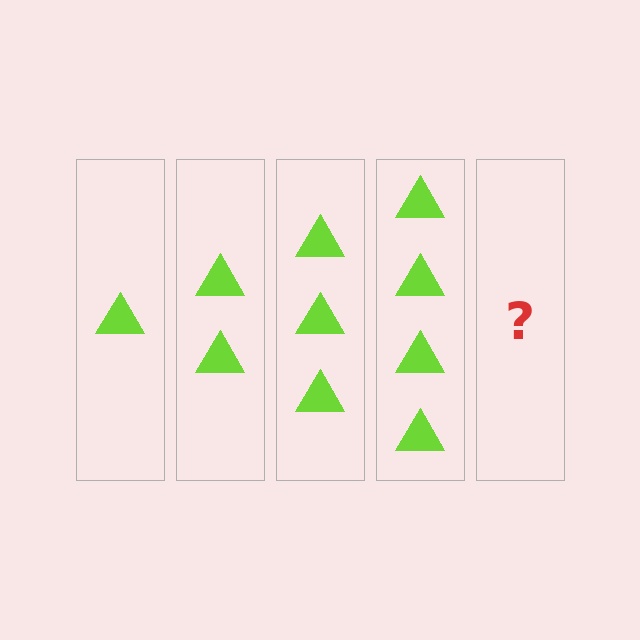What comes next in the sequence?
The next element should be 5 triangles.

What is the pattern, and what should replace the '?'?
The pattern is that each step adds one more triangle. The '?' should be 5 triangles.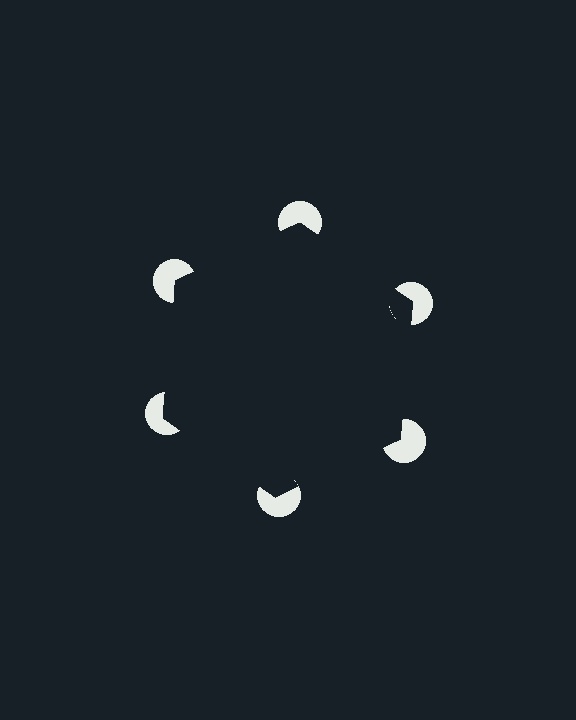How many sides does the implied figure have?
6 sides.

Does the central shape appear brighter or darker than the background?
It typically appears slightly darker than the background, even though no actual brightness change is drawn.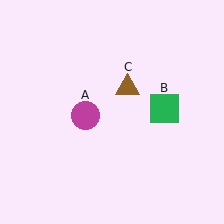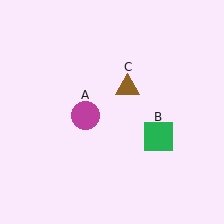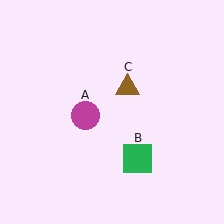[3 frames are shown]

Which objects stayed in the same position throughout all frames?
Magenta circle (object A) and brown triangle (object C) remained stationary.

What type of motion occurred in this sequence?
The green square (object B) rotated clockwise around the center of the scene.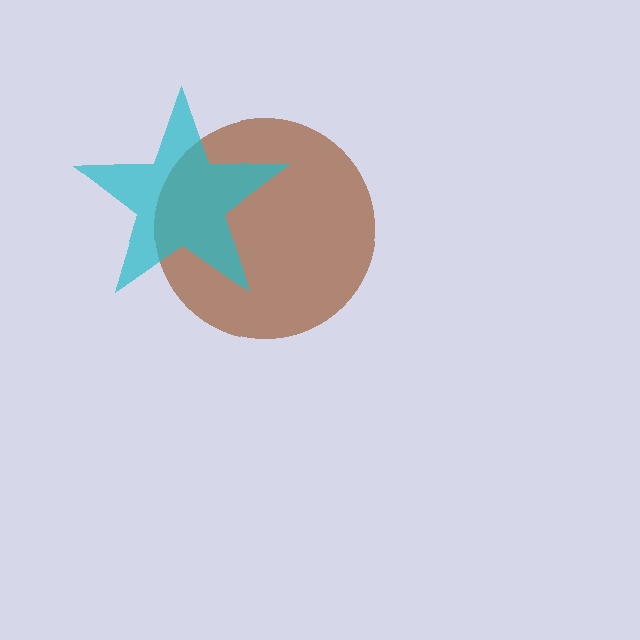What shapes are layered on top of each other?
The layered shapes are: a brown circle, a cyan star.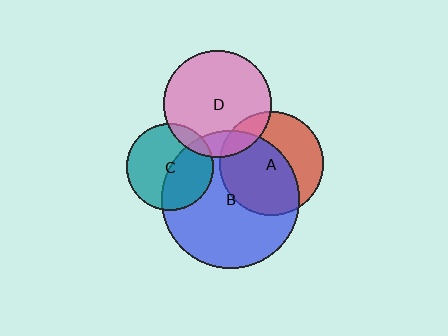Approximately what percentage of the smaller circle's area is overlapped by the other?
Approximately 60%.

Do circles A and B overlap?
Yes.